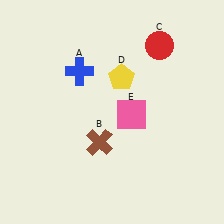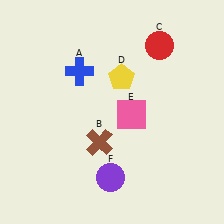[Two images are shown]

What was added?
A purple circle (F) was added in Image 2.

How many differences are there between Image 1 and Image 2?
There is 1 difference between the two images.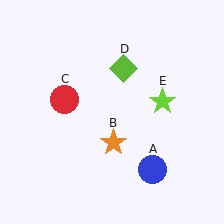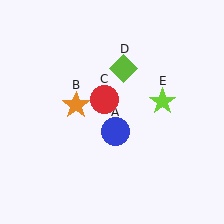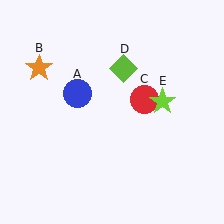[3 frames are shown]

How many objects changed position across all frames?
3 objects changed position: blue circle (object A), orange star (object B), red circle (object C).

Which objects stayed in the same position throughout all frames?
Lime diamond (object D) and lime star (object E) remained stationary.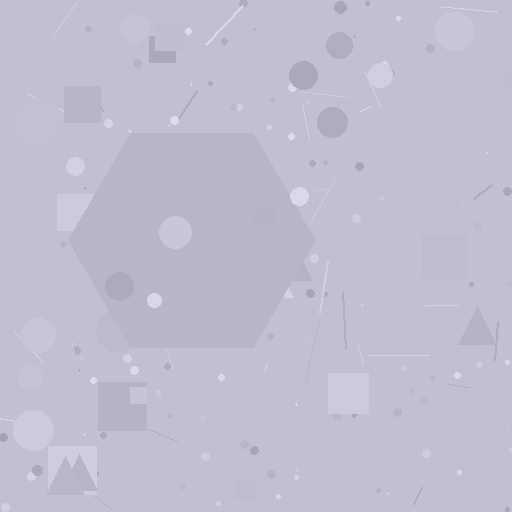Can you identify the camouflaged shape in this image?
The camouflaged shape is a hexagon.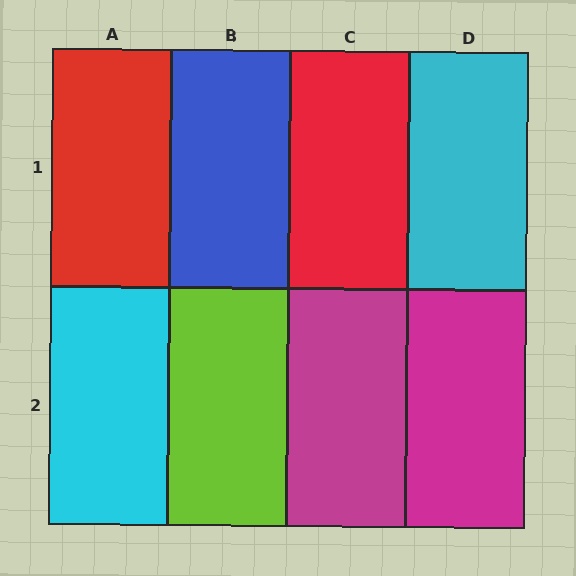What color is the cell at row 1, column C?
Red.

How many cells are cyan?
2 cells are cyan.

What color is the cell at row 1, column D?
Cyan.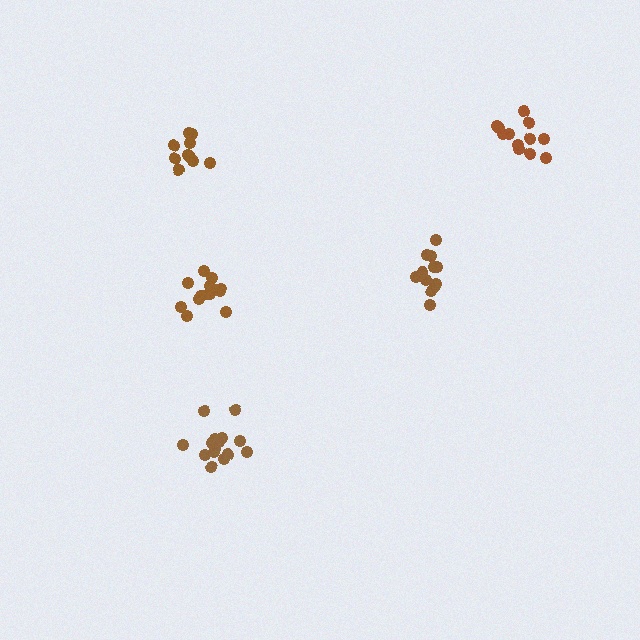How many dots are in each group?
Group 1: 10 dots, Group 2: 12 dots, Group 3: 15 dots, Group 4: 14 dots, Group 5: 13 dots (64 total).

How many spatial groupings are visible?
There are 5 spatial groupings.